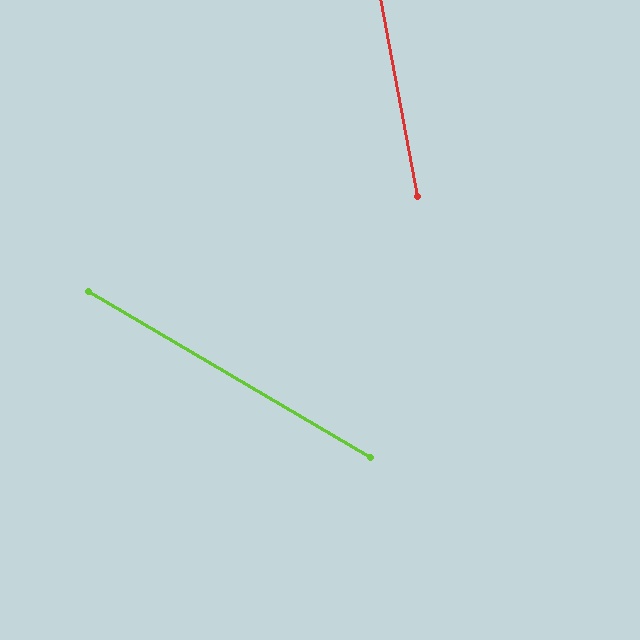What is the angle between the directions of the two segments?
Approximately 49 degrees.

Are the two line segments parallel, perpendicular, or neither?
Neither parallel nor perpendicular — they differ by about 49°.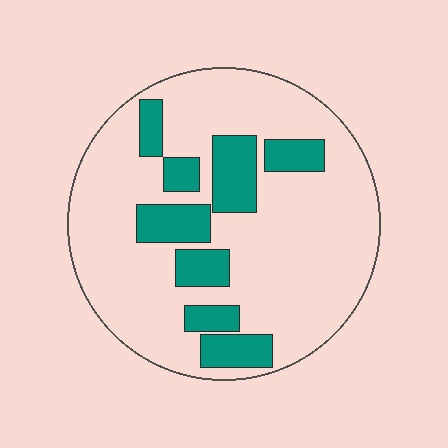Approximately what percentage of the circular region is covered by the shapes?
Approximately 20%.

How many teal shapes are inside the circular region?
8.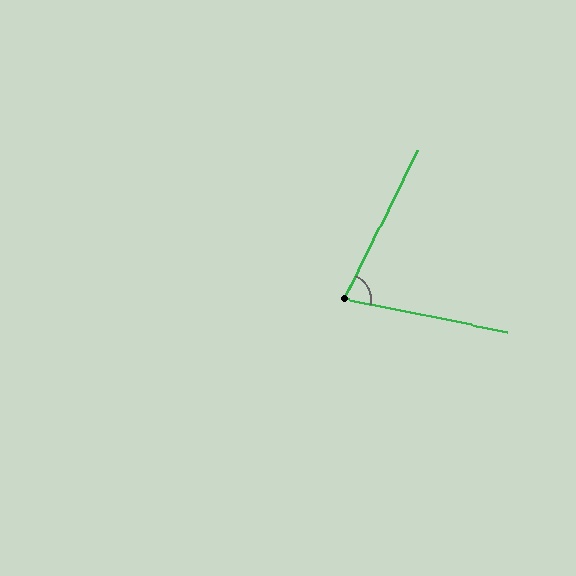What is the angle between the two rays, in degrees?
Approximately 76 degrees.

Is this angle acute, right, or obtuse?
It is acute.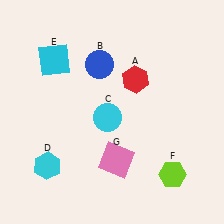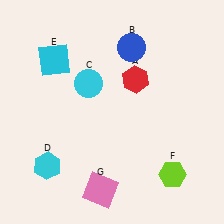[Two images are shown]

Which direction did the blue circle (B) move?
The blue circle (B) moved right.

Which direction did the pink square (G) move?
The pink square (G) moved down.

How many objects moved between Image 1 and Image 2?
3 objects moved between the two images.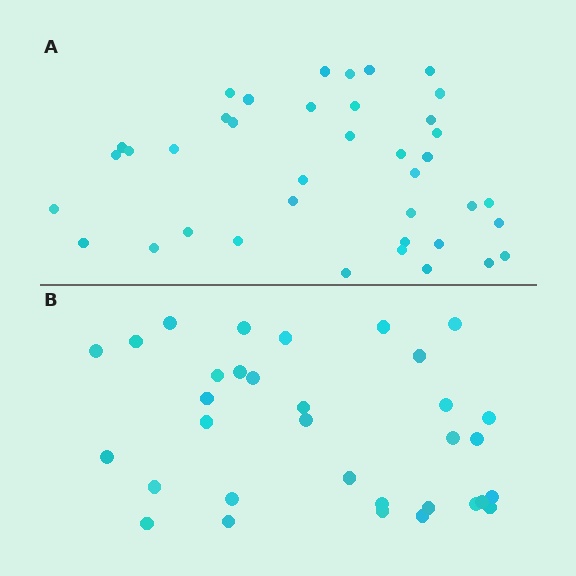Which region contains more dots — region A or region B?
Region A (the top region) has more dots.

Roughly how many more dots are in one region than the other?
Region A has about 6 more dots than region B.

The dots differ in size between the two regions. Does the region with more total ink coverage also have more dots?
No. Region B has more total ink coverage because its dots are larger, but region A actually contains more individual dots. Total area can be misleading — the number of items is what matters here.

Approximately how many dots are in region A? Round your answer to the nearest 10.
About 40 dots. (The exact count is 39, which rounds to 40.)